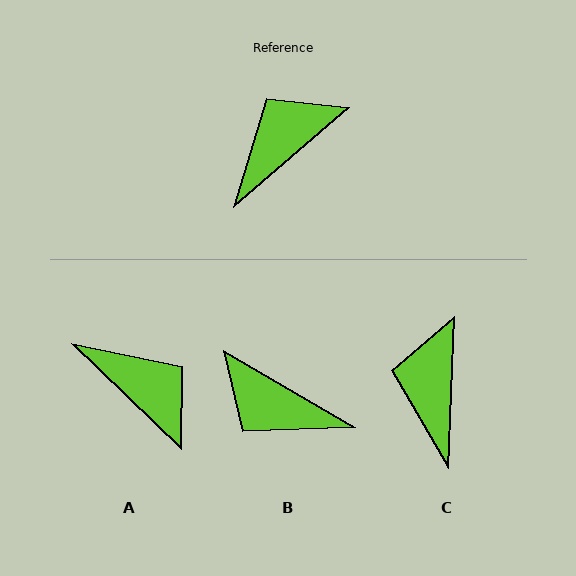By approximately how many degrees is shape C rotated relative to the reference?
Approximately 47 degrees counter-clockwise.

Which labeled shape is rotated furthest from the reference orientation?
B, about 109 degrees away.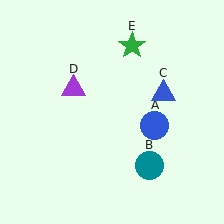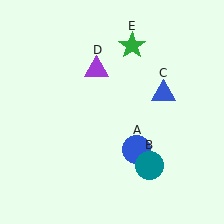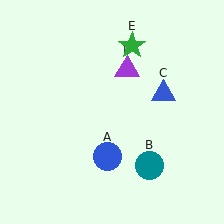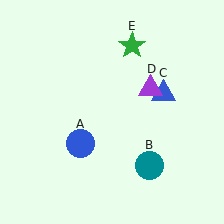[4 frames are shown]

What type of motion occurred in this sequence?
The blue circle (object A), purple triangle (object D) rotated clockwise around the center of the scene.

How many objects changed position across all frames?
2 objects changed position: blue circle (object A), purple triangle (object D).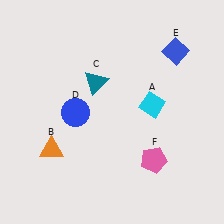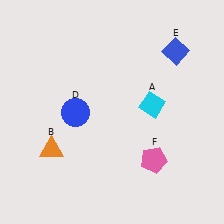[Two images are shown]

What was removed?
The teal triangle (C) was removed in Image 2.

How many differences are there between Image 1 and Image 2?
There is 1 difference between the two images.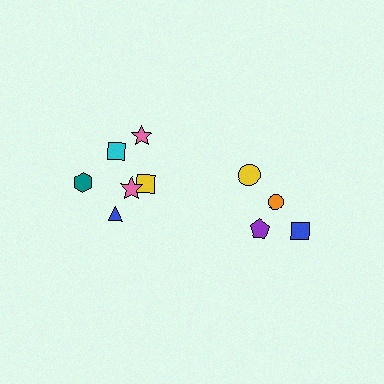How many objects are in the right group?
There are 4 objects.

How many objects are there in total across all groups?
There are 10 objects.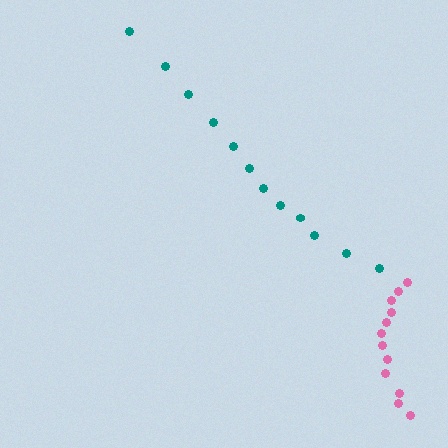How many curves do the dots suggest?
There are 2 distinct paths.